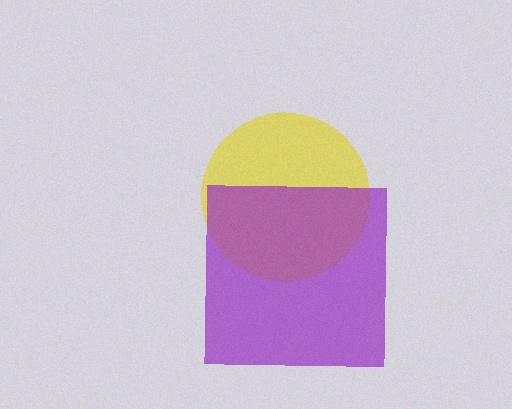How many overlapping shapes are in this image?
There are 2 overlapping shapes in the image.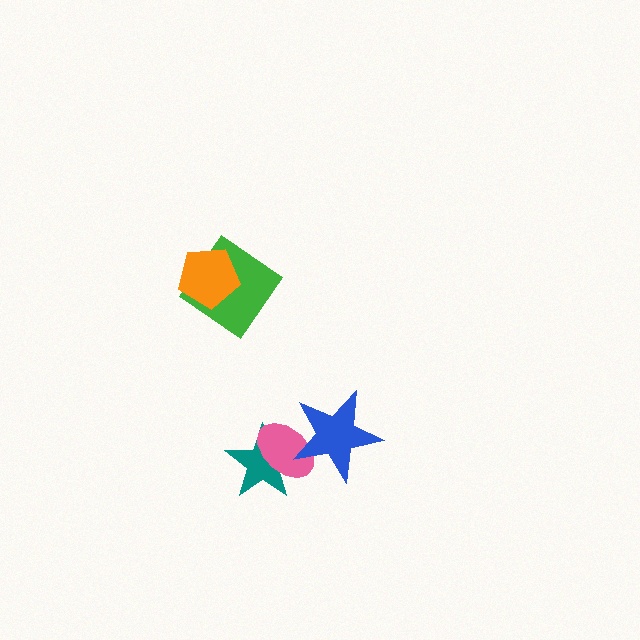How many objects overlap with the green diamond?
1 object overlaps with the green diamond.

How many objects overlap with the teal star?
2 objects overlap with the teal star.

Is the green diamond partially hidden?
Yes, it is partially covered by another shape.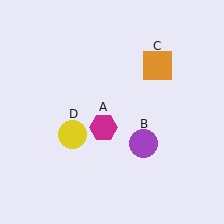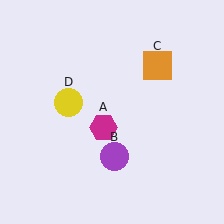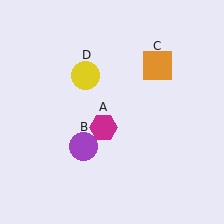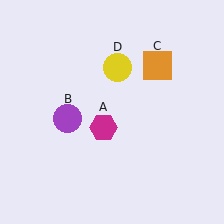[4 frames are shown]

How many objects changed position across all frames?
2 objects changed position: purple circle (object B), yellow circle (object D).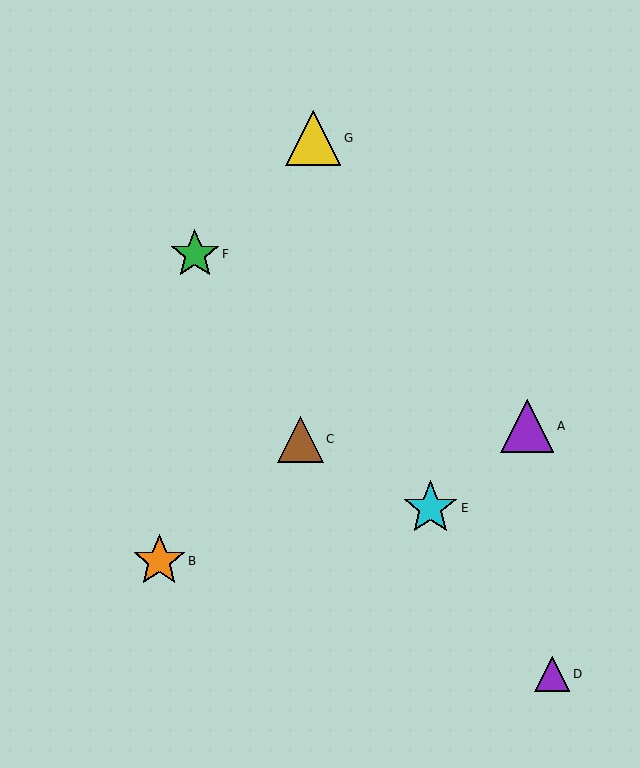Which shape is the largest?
The yellow triangle (labeled G) is the largest.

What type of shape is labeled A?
Shape A is a purple triangle.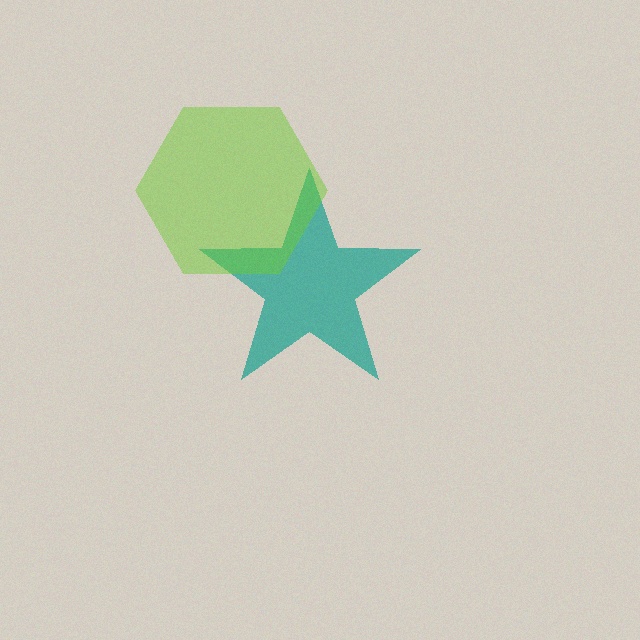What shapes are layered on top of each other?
The layered shapes are: a teal star, a lime hexagon.